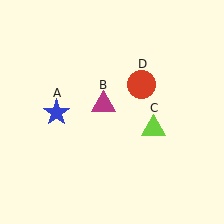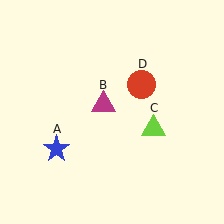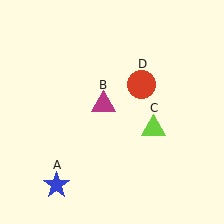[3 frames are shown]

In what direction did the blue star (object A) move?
The blue star (object A) moved down.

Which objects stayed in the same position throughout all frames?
Magenta triangle (object B) and lime triangle (object C) and red circle (object D) remained stationary.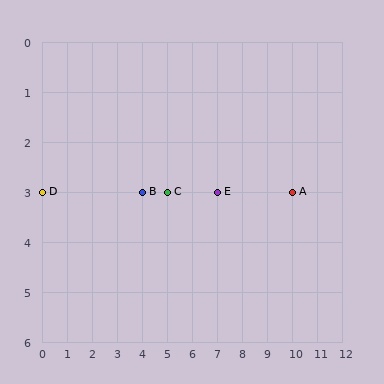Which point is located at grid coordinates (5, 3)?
Point C is at (5, 3).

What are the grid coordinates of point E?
Point E is at grid coordinates (7, 3).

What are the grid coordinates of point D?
Point D is at grid coordinates (0, 3).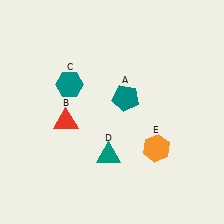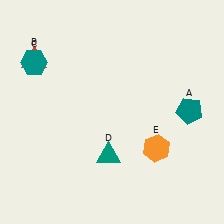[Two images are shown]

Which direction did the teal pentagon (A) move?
The teal pentagon (A) moved right.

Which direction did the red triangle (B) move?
The red triangle (B) moved up.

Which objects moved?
The objects that moved are: the teal pentagon (A), the red triangle (B), the teal hexagon (C).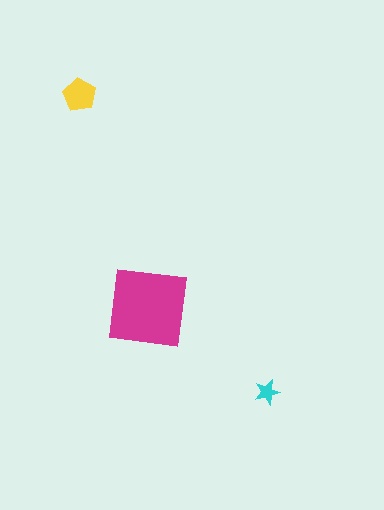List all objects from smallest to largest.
The cyan star, the yellow pentagon, the magenta square.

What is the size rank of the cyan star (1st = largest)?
3rd.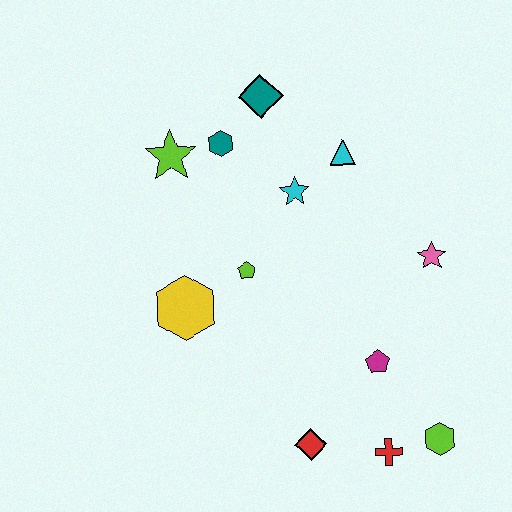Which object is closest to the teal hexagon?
The lime star is closest to the teal hexagon.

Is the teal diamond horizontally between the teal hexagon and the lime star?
No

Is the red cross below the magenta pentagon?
Yes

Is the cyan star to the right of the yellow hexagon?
Yes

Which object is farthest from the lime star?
The lime hexagon is farthest from the lime star.